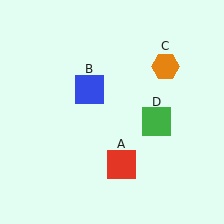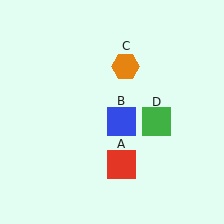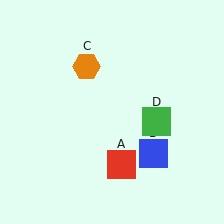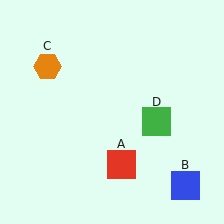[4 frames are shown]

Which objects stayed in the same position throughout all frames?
Red square (object A) and green square (object D) remained stationary.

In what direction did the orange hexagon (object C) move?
The orange hexagon (object C) moved left.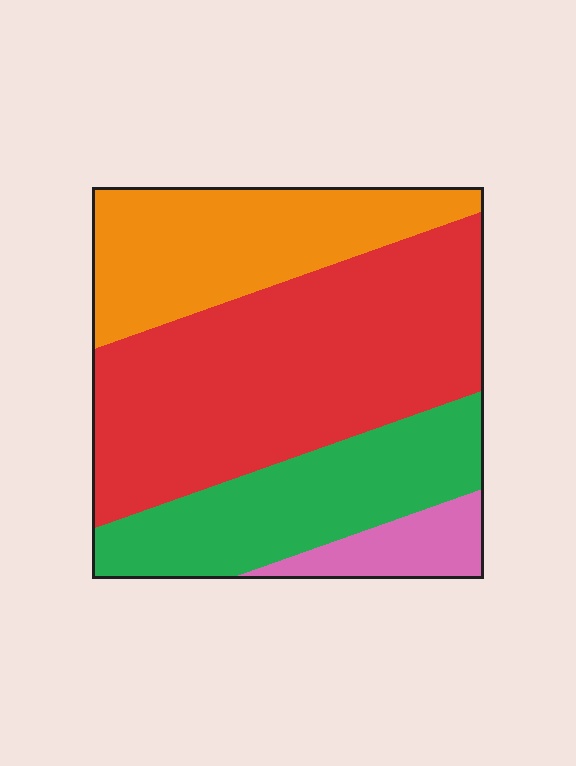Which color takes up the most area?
Red, at roughly 45%.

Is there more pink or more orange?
Orange.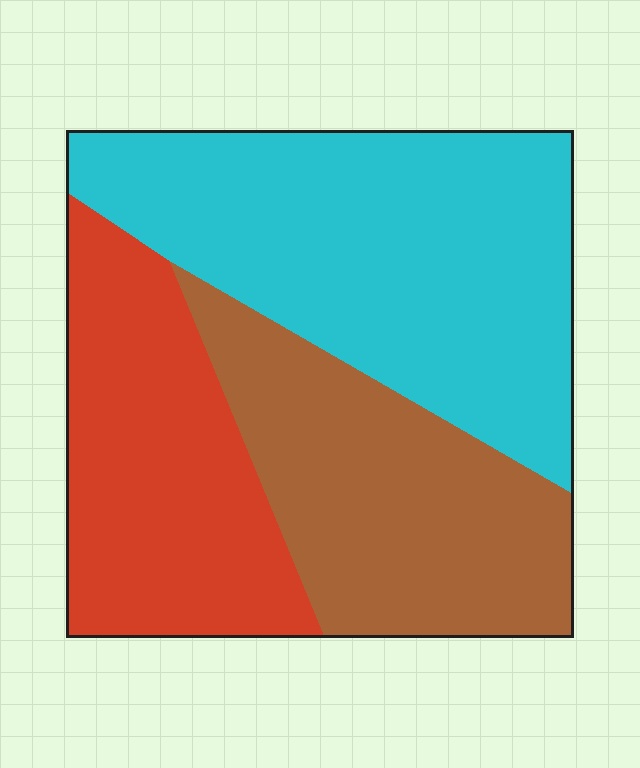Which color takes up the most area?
Cyan, at roughly 45%.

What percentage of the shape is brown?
Brown covers 29% of the shape.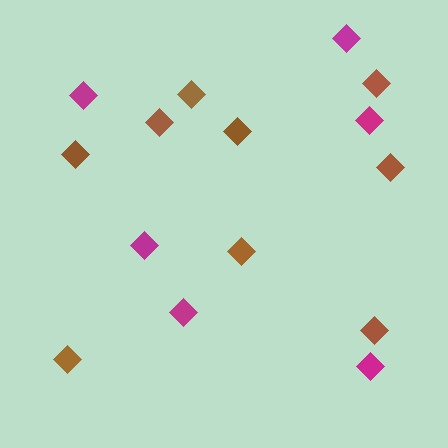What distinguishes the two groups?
There are 2 groups: one group of brown diamonds (9) and one group of magenta diamonds (6).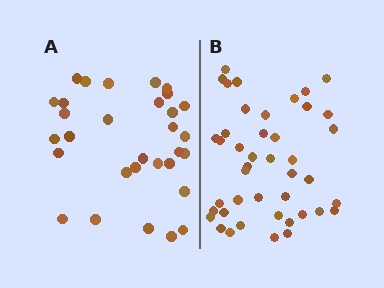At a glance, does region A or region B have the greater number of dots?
Region B (the right region) has more dots.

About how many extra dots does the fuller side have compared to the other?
Region B has roughly 12 or so more dots than region A.